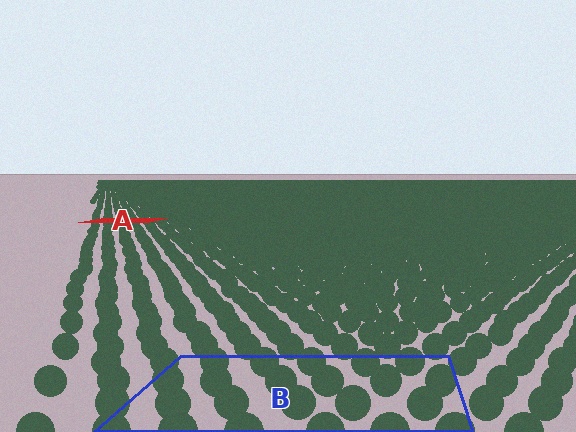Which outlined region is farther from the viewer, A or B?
Region A is farther from the viewer — the texture elements inside it appear smaller and more densely packed.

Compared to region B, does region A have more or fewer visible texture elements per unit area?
Region A has more texture elements per unit area — they are packed more densely because it is farther away.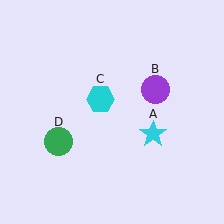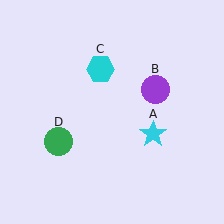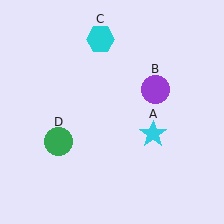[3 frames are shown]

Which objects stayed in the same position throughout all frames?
Cyan star (object A) and purple circle (object B) and green circle (object D) remained stationary.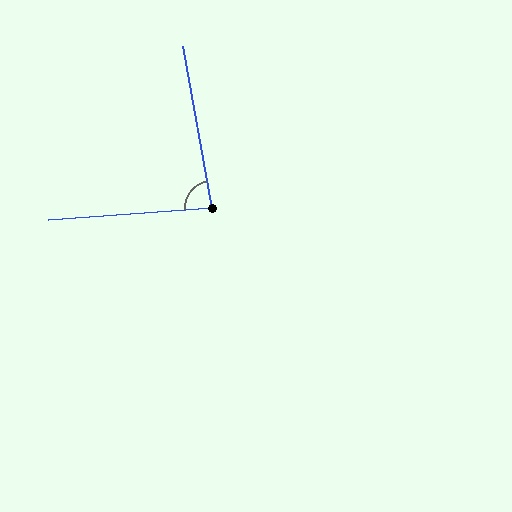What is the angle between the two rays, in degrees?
Approximately 84 degrees.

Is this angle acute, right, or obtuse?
It is acute.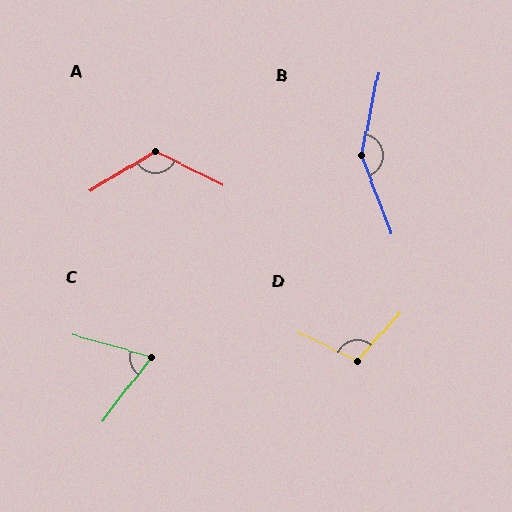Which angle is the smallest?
C, at approximately 68 degrees.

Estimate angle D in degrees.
Approximately 105 degrees.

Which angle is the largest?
B, at approximately 147 degrees.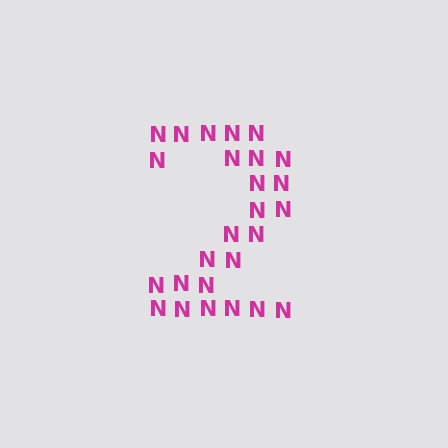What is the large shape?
The large shape is the digit 2.